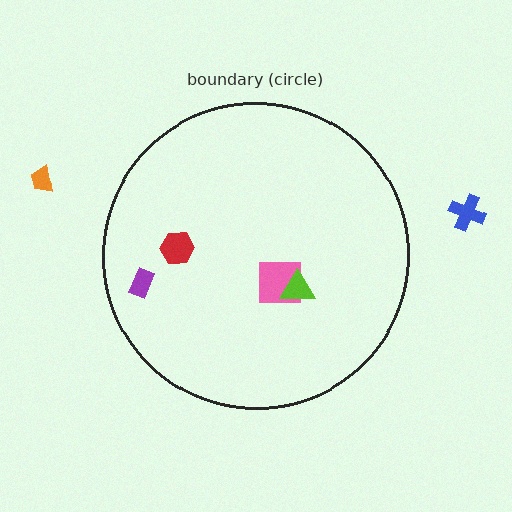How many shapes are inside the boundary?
4 inside, 2 outside.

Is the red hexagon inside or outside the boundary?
Inside.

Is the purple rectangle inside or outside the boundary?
Inside.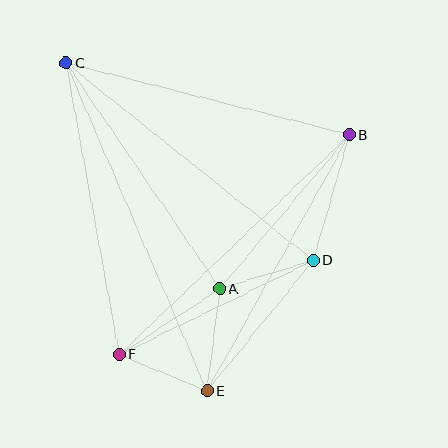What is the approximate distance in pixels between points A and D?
The distance between A and D is approximately 97 pixels.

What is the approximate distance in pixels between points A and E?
The distance between A and E is approximately 104 pixels.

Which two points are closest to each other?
Points E and F are closest to each other.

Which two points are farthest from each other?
Points C and E are farthest from each other.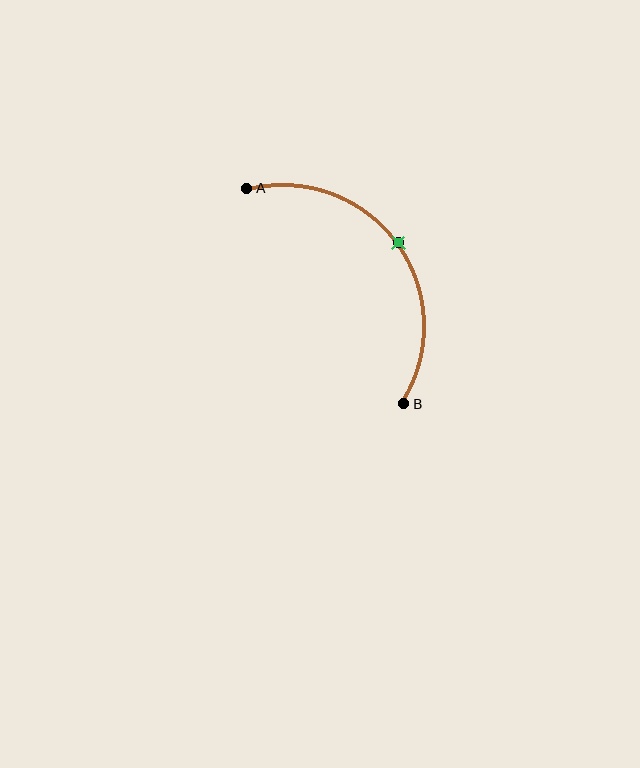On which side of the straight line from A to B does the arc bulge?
The arc bulges above and to the right of the straight line connecting A and B.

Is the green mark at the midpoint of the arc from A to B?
Yes. The green mark lies on the arc at equal arc-length from both A and B — it is the arc midpoint.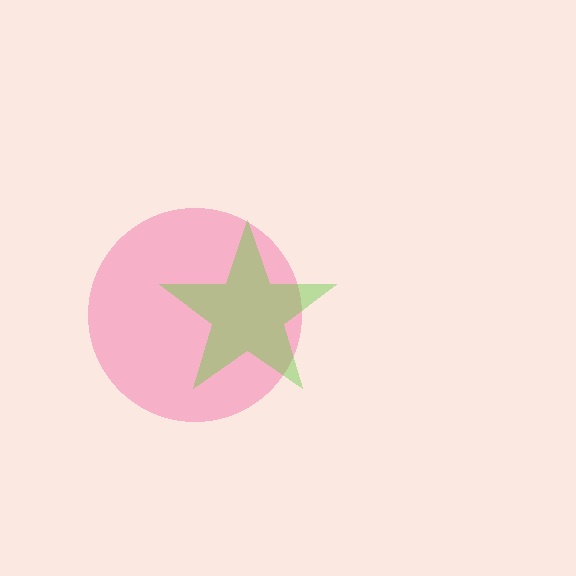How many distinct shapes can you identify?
There are 2 distinct shapes: a pink circle, a lime star.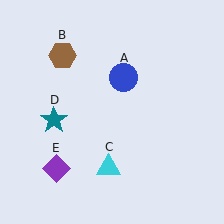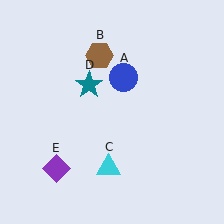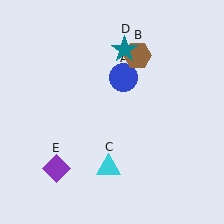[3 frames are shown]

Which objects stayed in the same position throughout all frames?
Blue circle (object A) and cyan triangle (object C) and purple diamond (object E) remained stationary.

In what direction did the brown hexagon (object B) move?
The brown hexagon (object B) moved right.